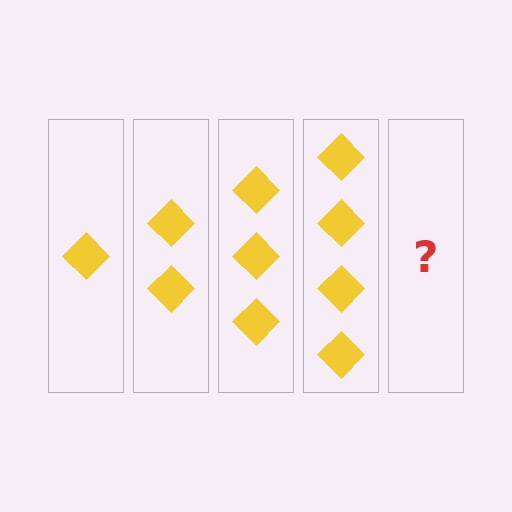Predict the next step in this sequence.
The next step is 5 diamonds.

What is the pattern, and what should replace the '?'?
The pattern is that each step adds one more diamond. The '?' should be 5 diamonds.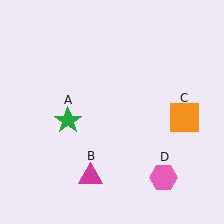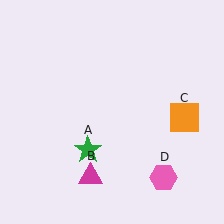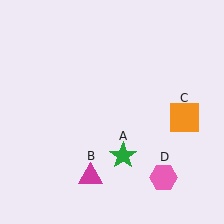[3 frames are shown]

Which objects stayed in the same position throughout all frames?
Magenta triangle (object B) and orange square (object C) and pink hexagon (object D) remained stationary.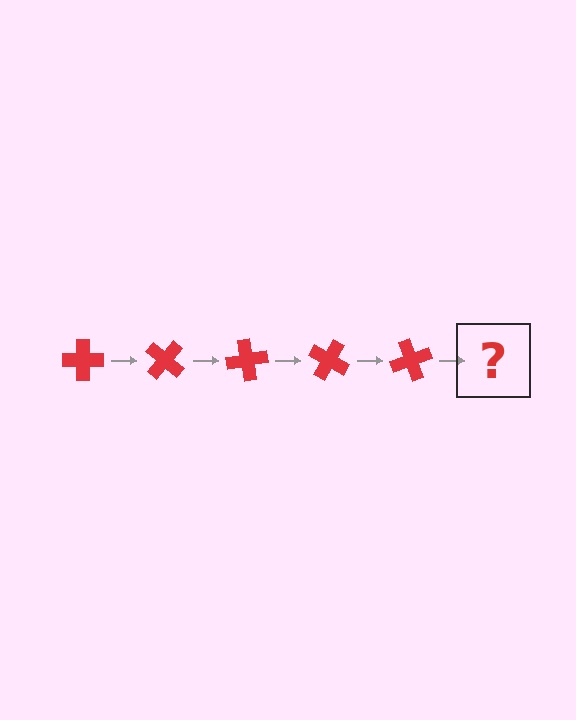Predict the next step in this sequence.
The next step is a red cross rotated 200 degrees.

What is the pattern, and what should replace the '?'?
The pattern is that the cross rotates 40 degrees each step. The '?' should be a red cross rotated 200 degrees.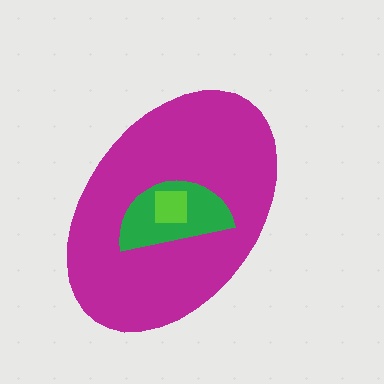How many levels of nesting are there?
3.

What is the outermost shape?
The magenta ellipse.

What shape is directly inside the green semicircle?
The lime square.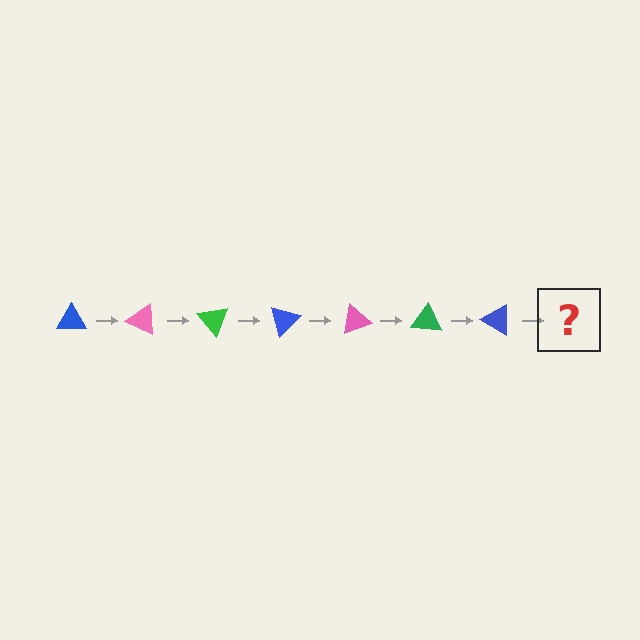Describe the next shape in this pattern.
It should be a pink triangle, rotated 175 degrees from the start.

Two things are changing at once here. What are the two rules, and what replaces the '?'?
The two rules are that it rotates 25 degrees each step and the color cycles through blue, pink, and green. The '?' should be a pink triangle, rotated 175 degrees from the start.